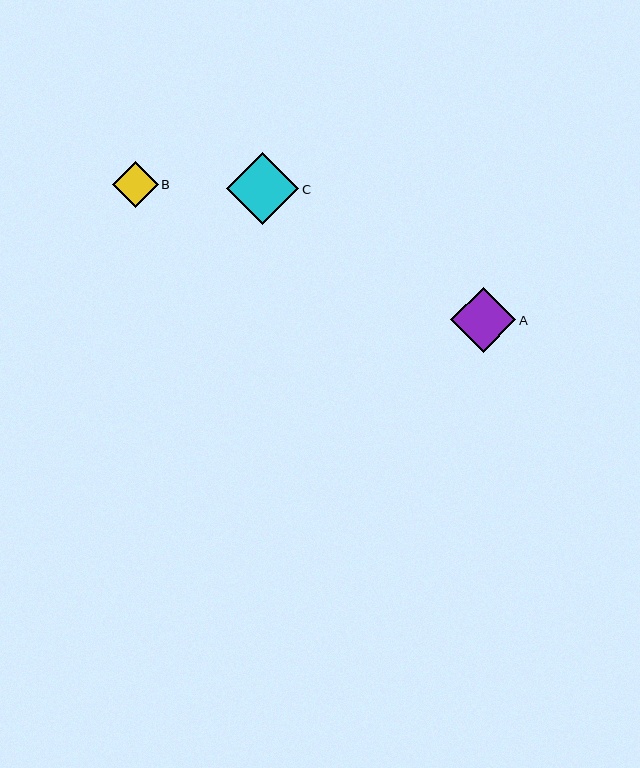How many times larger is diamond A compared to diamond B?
Diamond A is approximately 1.4 times the size of diamond B.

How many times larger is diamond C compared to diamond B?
Diamond C is approximately 1.6 times the size of diamond B.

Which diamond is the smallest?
Diamond B is the smallest with a size of approximately 45 pixels.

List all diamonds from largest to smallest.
From largest to smallest: C, A, B.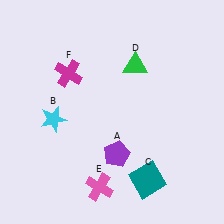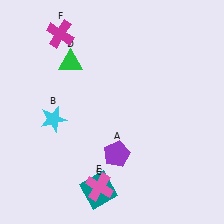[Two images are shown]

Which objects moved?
The objects that moved are: the teal square (C), the green triangle (D), the magenta cross (F).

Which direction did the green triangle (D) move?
The green triangle (D) moved left.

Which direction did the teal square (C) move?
The teal square (C) moved left.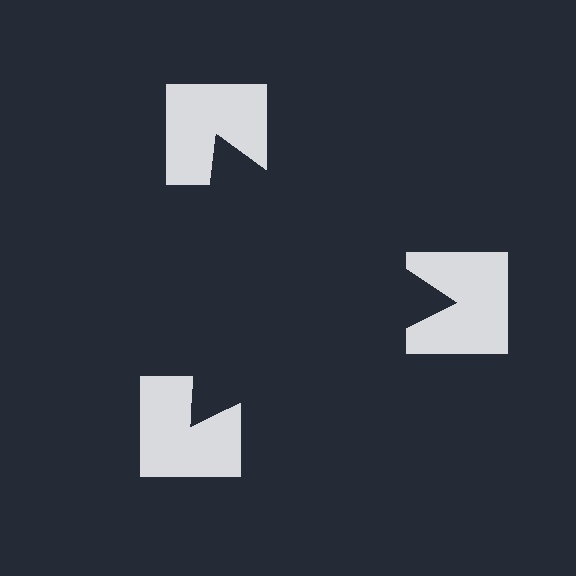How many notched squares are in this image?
There are 3 — one at each vertex of the illusory triangle.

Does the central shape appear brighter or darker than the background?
It typically appears slightly darker than the background, even though no actual brightness change is drawn.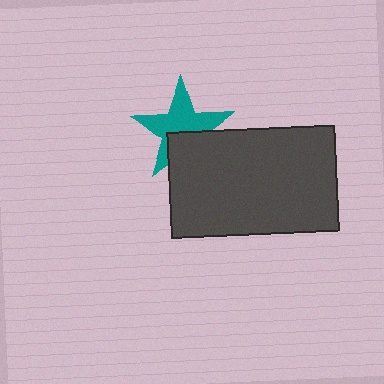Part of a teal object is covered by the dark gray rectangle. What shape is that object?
It is a star.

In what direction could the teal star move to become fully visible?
The teal star could move up. That would shift it out from behind the dark gray rectangle entirely.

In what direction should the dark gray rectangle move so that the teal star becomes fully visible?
The dark gray rectangle should move down. That is the shortest direction to clear the overlap and leave the teal star fully visible.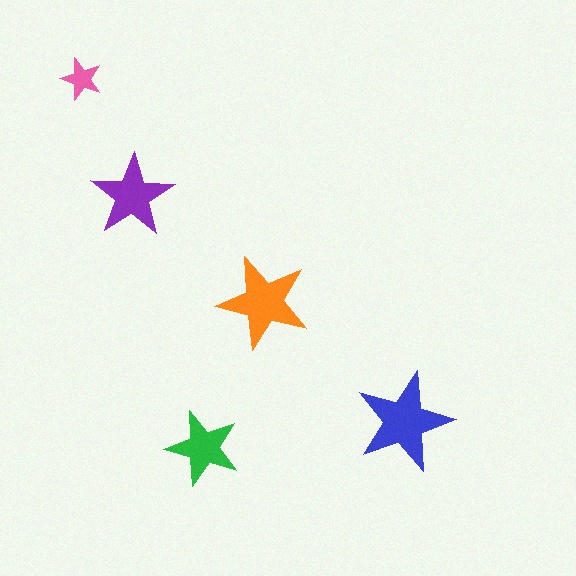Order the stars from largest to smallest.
the blue one, the orange one, the purple one, the green one, the pink one.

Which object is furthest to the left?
The pink star is leftmost.